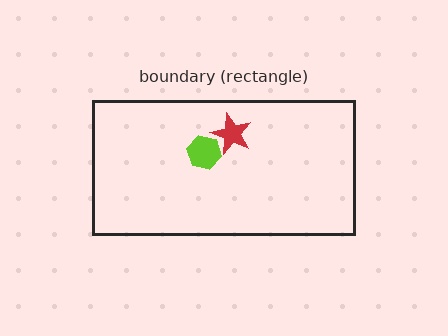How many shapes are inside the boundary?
2 inside, 0 outside.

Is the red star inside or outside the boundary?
Inside.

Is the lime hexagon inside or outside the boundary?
Inside.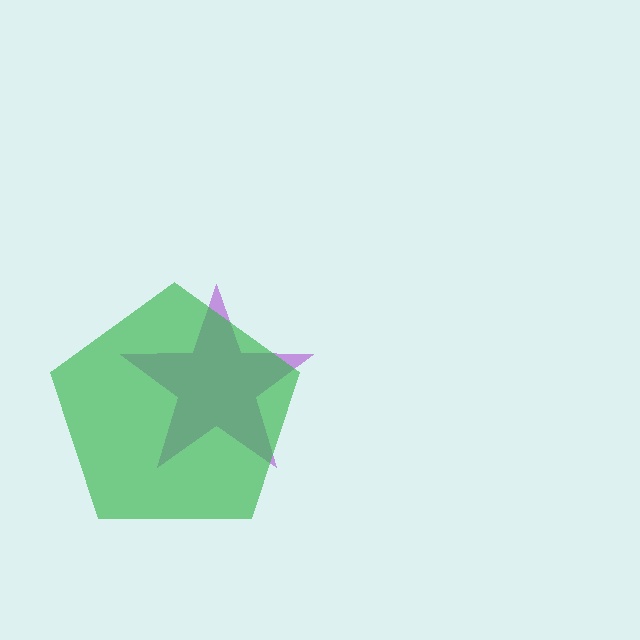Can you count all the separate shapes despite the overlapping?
Yes, there are 2 separate shapes.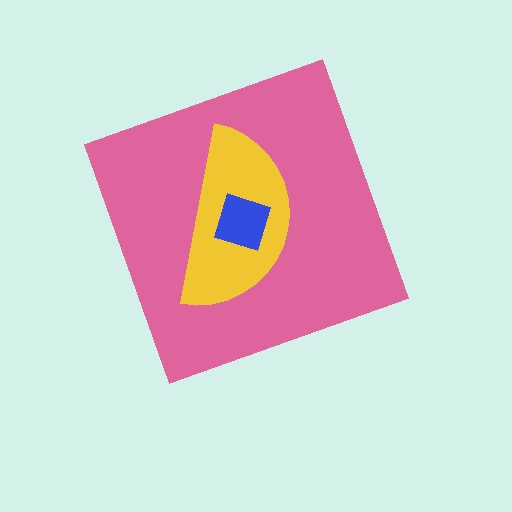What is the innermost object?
The blue square.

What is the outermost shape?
The pink diamond.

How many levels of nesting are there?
3.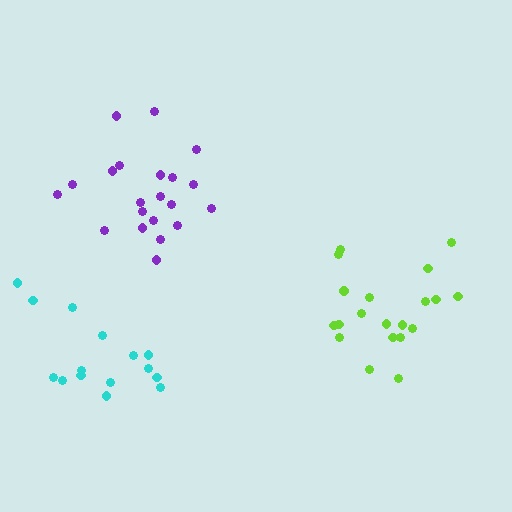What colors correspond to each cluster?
The clusters are colored: cyan, lime, purple.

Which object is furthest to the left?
The cyan cluster is leftmost.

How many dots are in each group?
Group 1: 15 dots, Group 2: 20 dots, Group 3: 21 dots (56 total).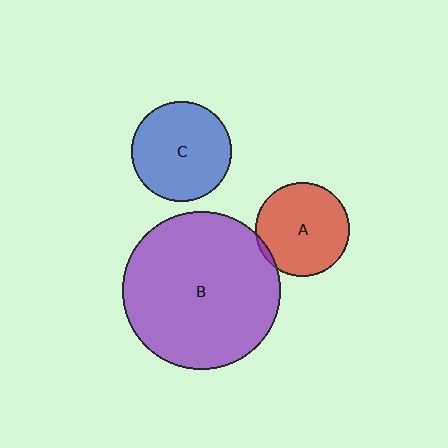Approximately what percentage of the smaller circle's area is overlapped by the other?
Approximately 5%.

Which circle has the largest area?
Circle B (purple).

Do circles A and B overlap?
Yes.